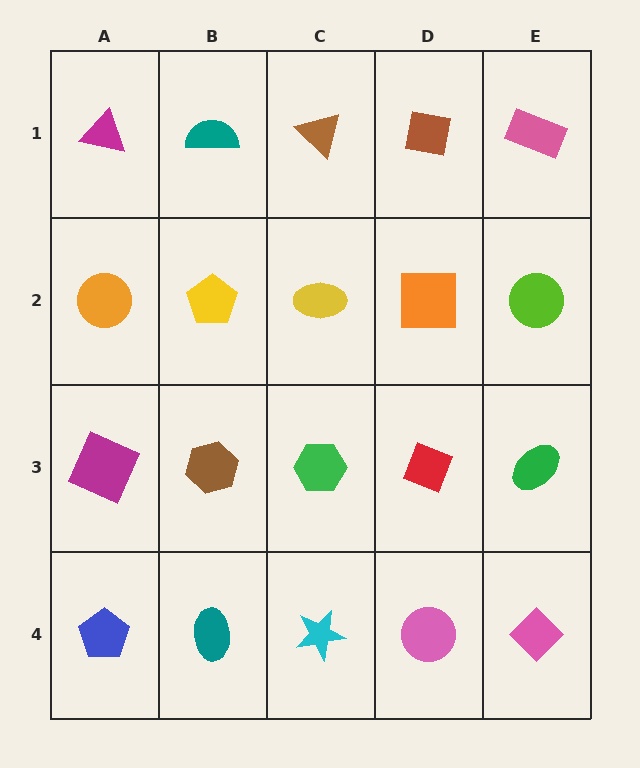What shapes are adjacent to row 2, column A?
A magenta triangle (row 1, column A), a magenta square (row 3, column A), a yellow pentagon (row 2, column B).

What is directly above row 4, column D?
A red diamond.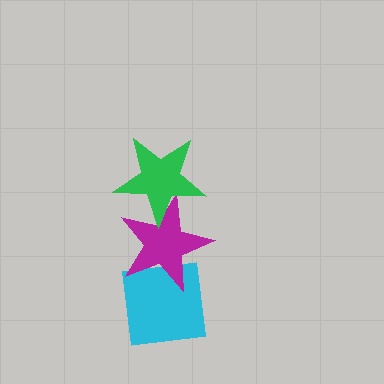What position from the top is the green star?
The green star is 1st from the top.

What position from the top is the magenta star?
The magenta star is 2nd from the top.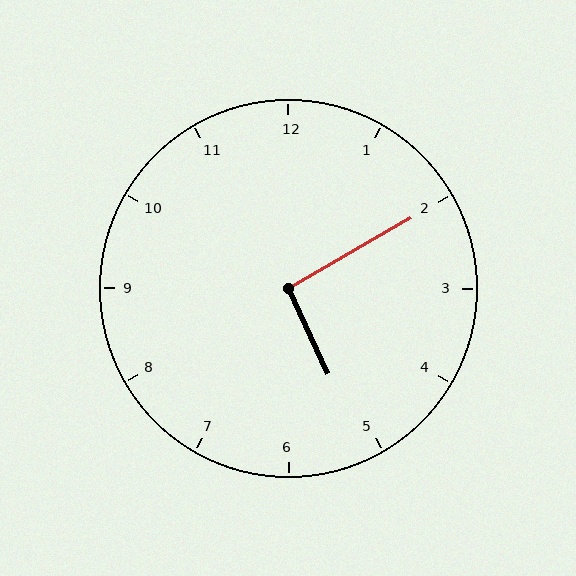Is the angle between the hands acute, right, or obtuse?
It is right.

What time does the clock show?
5:10.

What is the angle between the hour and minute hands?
Approximately 95 degrees.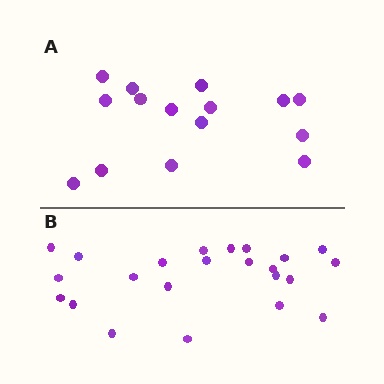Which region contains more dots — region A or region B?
Region B (the bottom region) has more dots.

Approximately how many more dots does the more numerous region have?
Region B has roughly 8 or so more dots than region A.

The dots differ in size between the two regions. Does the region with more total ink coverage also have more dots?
No. Region A has more total ink coverage because its dots are larger, but region B actually contains more individual dots. Total area can be misleading — the number of items is what matters here.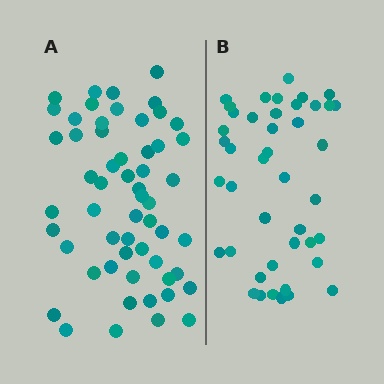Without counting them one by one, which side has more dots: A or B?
Region A (the left region) has more dots.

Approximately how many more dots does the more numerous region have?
Region A has approximately 15 more dots than region B.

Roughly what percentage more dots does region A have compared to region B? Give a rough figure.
About 30% more.